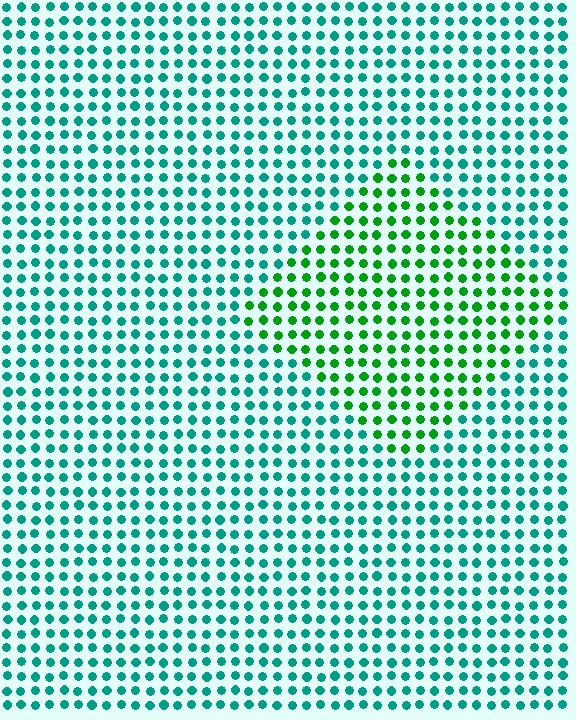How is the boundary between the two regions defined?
The boundary is defined purely by a slight shift in hue (about 43 degrees). Spacing, size, and orientation are identical on both sides.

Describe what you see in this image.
The image is filled with small teal elements in a uniform arrangement. A diamond-shaped region is visible where the elements are tinted to a slightly different hue, forming a subtle color boundary.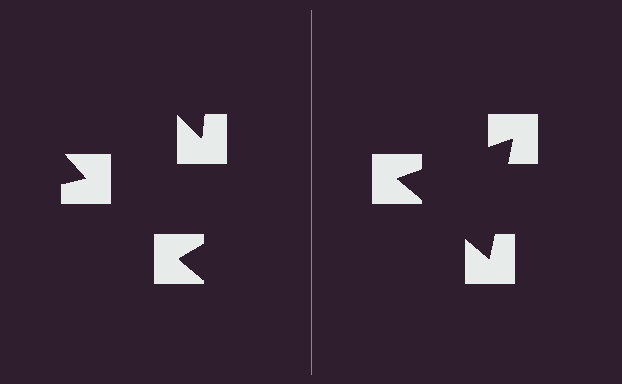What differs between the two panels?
The notched squares are positioned identically on both sides; only the wedge orientations differ. On the right they align to a triangle; on the left they are misaligned.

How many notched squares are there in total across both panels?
6 — 3 on each side.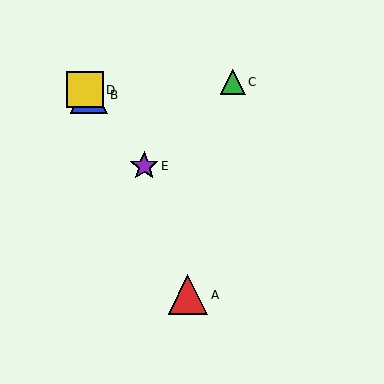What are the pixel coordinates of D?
Object D is at (85, 90).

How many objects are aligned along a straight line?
3 objects (B, D, E) are aligned along a straight line.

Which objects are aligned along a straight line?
Objects B, D, E are aligned along a straight line.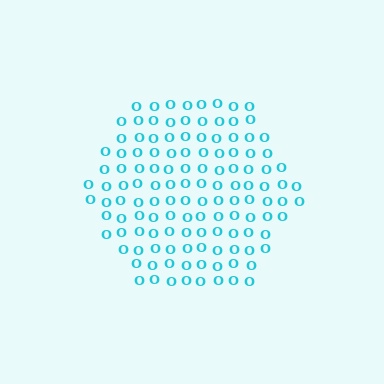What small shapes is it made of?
It is made of small letter O's.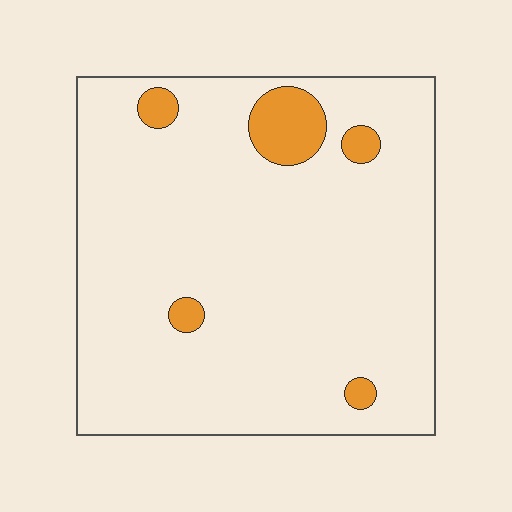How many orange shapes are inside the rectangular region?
5.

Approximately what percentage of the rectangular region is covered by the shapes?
Approximately 5%.